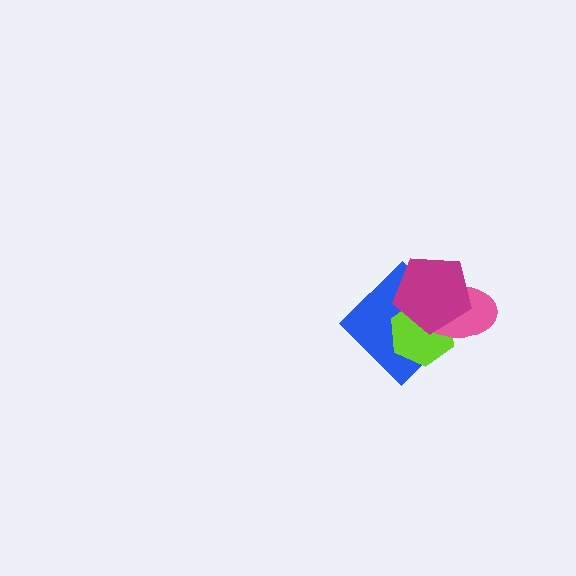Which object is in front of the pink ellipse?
The magenta pentagon is in front of the pink ellipse.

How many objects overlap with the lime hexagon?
3 objects overlap with the lime hexagon.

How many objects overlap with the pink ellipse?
3 objects overlap with the pink ellipse.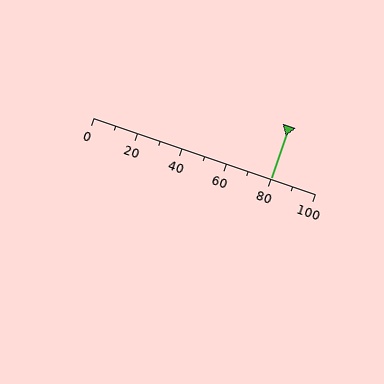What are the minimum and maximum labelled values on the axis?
The axis runs from 0 to 100.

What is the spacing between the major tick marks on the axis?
The major ticks are spaced 20 apart.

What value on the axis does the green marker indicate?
The marker indicates approximately 80.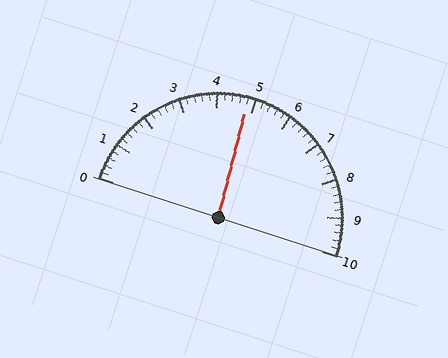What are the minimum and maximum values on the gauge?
The gauge ranges from 0 to 10.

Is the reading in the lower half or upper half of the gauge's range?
The reading is in the lower half of the range (0 to 10).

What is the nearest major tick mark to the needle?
The nearest major tick mark is 5.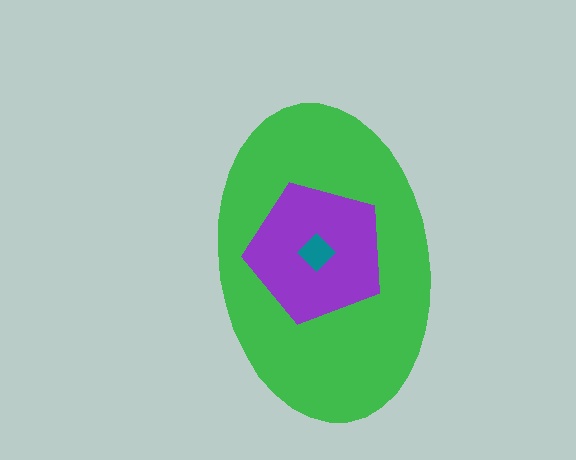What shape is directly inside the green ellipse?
The purple pentagon.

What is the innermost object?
The teal diamond.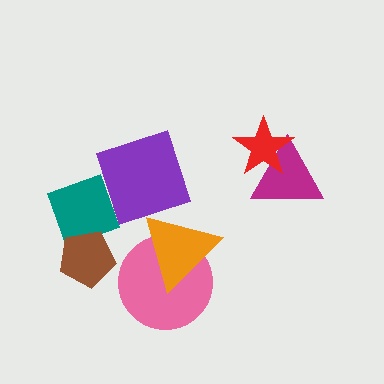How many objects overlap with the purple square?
1 object overlaps with the purple square.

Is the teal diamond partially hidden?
Yes, it is partially covered by another shape.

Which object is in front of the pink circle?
The orange triangle is in front of the pink circle.